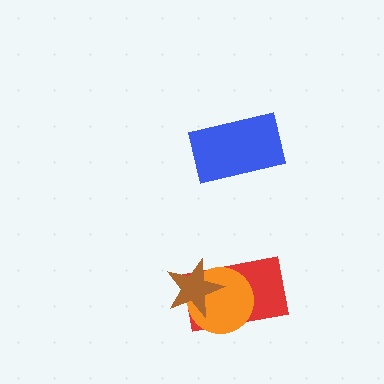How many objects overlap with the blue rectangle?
0 objects overlap with the blue rectangle.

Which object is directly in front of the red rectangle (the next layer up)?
The orange circle is directly in front of the red rectangle.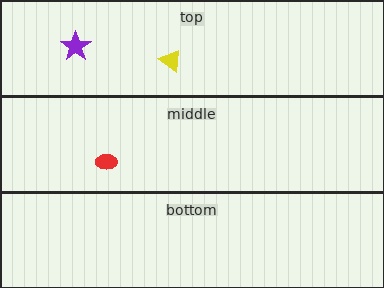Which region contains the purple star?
The top region.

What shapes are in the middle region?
The red ellipse.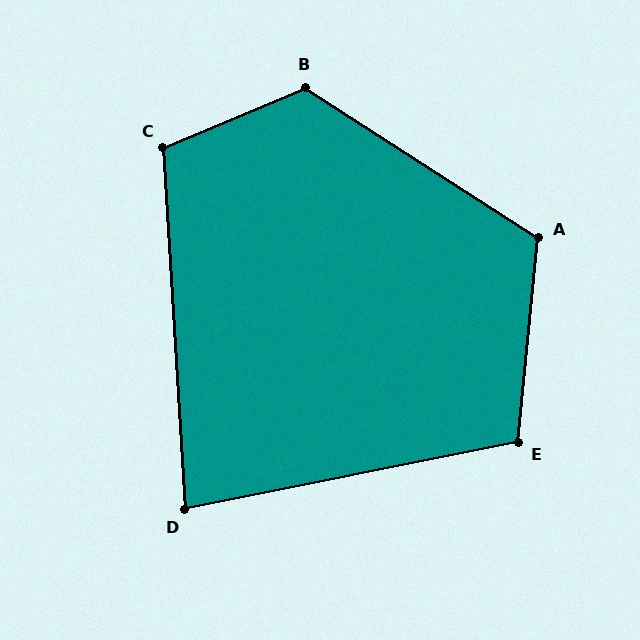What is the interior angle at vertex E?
Approximately 107 degrees (obtuse).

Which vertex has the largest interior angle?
B, at approximately 124 degrees.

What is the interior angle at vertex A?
Approximately 117 degrees (obtuse).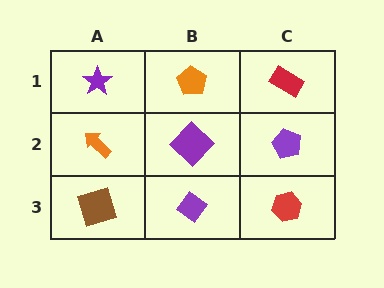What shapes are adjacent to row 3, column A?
An orange arrow (row 2, column A), a purple diamond (row 3, column B).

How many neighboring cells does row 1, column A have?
2.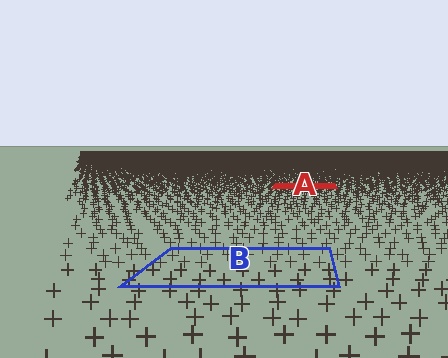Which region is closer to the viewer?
Region B is closer. The texture elements there are larger and more spread out.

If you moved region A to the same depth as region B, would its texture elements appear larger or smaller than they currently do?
They would appear larger. At a closer depth, the same texture elements are projected at a bigger on-screen size.